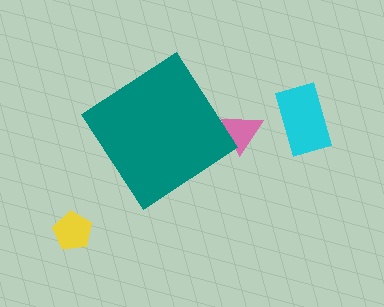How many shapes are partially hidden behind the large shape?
1 shape is partially hidden.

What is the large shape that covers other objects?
A teal diamond.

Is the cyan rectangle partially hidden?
No, the cyan rectangle is fully visible.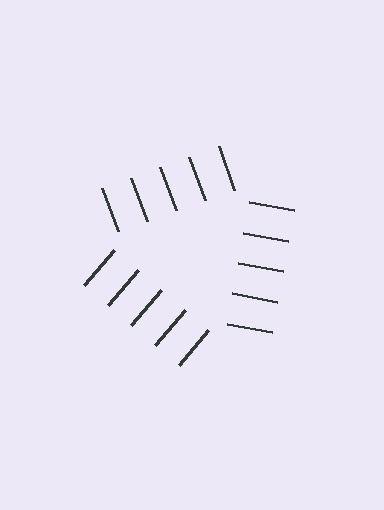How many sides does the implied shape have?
3 sides — the line-ends trace a triangle.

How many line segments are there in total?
15 — 5 along each of the 3 edges.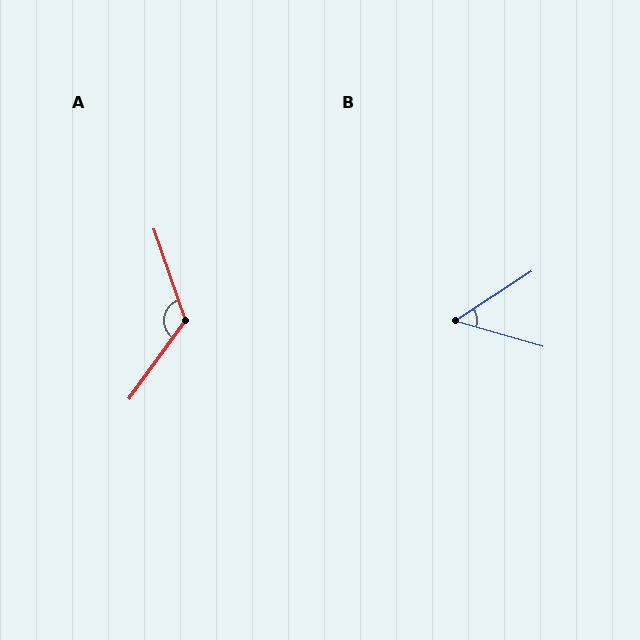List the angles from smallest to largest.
B (49°), A (125°).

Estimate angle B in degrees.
Approximately 49 degrees.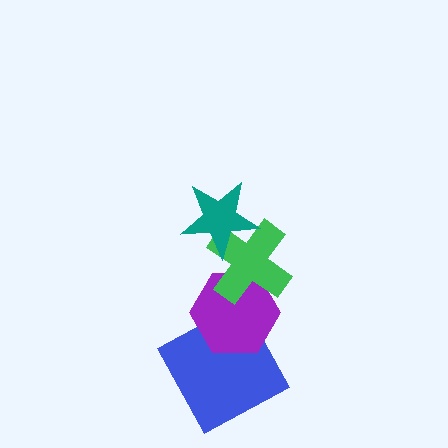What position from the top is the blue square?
The blue square is 4th from the top.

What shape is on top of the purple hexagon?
The green cross is on top of the purple hexagon.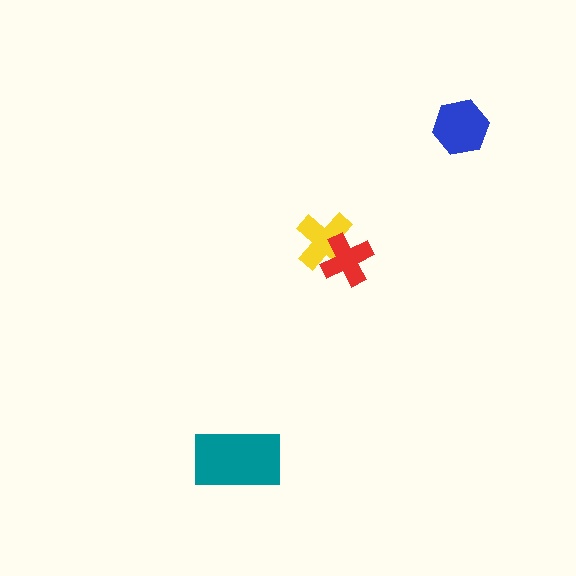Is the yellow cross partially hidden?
Yes, it is partially covered by another shape.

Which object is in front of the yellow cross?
The red cross is in front of the yellow cross.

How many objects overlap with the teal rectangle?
0 objects overlap with the teal rectangle.